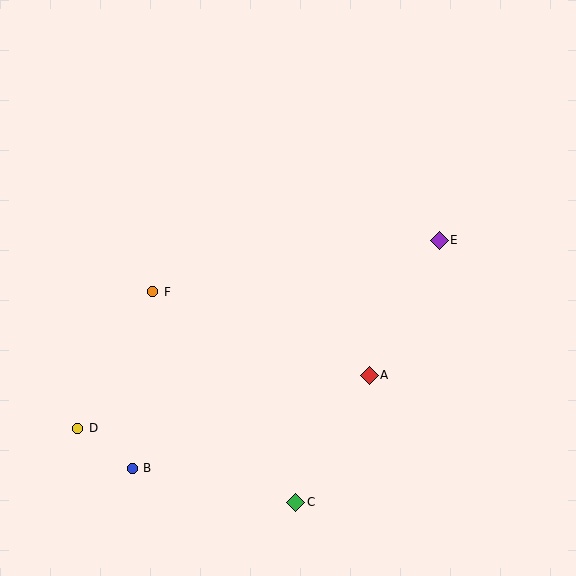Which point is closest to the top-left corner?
Point F is closest to the top-left corner.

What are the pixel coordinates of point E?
Point E is at (439, 240).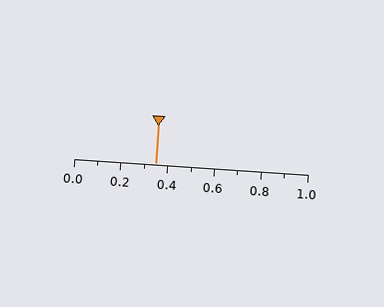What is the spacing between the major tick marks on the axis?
The major ticks are spaced 0.2 apart.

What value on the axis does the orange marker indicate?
The marker indicates approximately 0.35.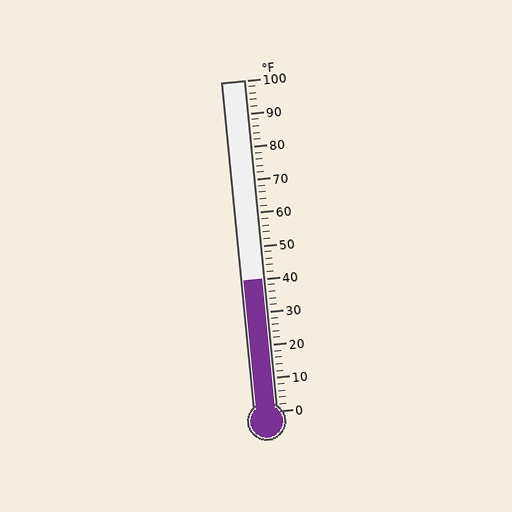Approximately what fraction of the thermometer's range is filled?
The thermometer is filled to approximately 40% of its range.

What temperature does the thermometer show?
The thermometer shows approximately 40°F.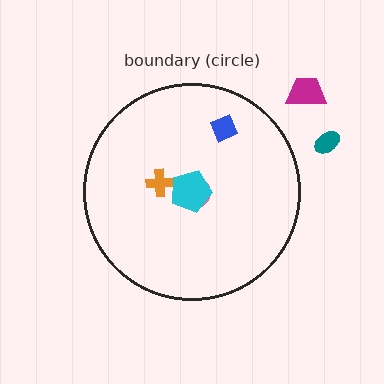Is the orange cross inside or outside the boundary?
Inside.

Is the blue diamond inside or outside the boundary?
Inside.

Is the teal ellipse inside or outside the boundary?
Outside.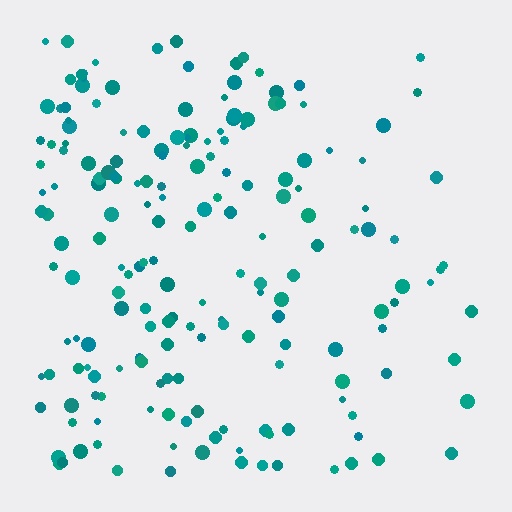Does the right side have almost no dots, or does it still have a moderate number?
Still a moderate number, just noticeably fewer than the left.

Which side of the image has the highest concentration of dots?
The left.